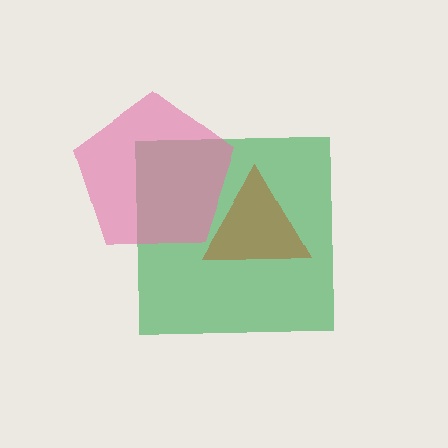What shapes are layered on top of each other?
The layered shapes are: a green square, a brown triangle, a pink pentagon.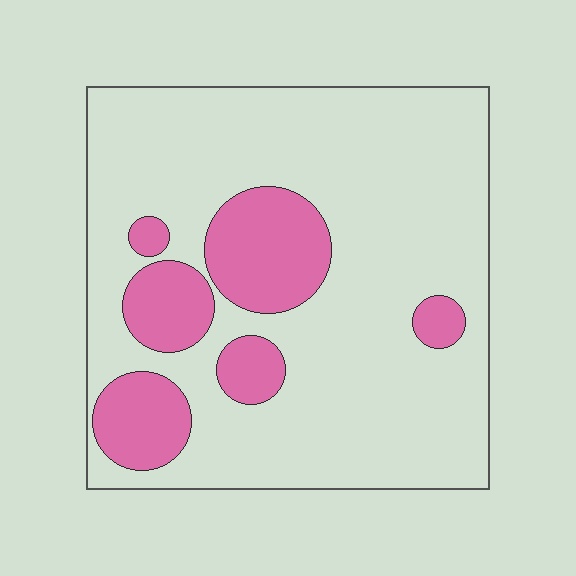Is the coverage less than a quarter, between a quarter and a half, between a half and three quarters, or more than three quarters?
Less than a quarter.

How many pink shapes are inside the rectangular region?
6.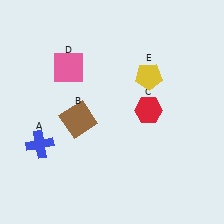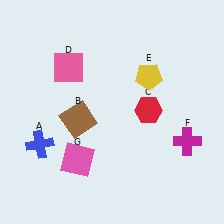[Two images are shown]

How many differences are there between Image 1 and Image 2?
There are 2 differences between the two images.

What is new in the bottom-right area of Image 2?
A magenta cross (F) was added in the bottom-right area of Image 2.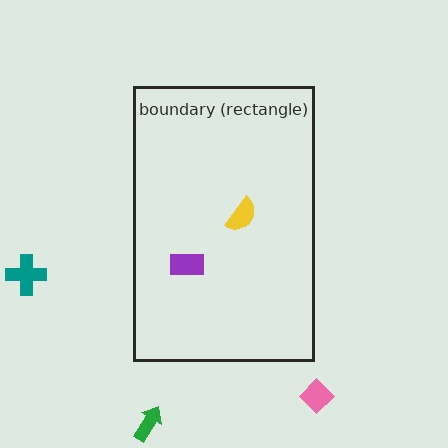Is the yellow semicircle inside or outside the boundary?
Inside.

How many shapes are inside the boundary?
2 inside, 3 outside.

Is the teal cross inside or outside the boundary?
Outside.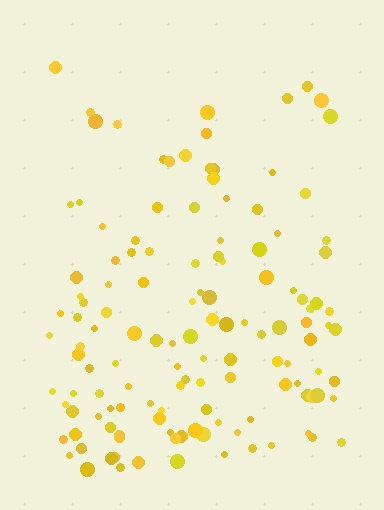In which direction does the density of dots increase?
From top to bottom, with the bottom side densest.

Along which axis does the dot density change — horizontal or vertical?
Vertical.